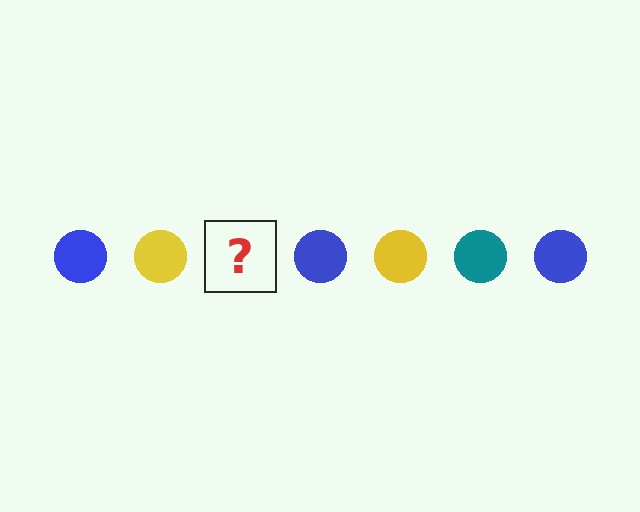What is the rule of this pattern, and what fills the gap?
The rule is that the pattern cycles through blue, yellow, teal circles. The gap should be filled with a teal circle.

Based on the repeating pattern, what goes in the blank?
The blank should be a teal circle.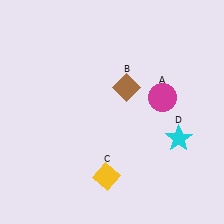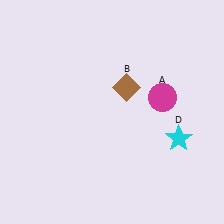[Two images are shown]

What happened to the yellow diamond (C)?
The yellow diamond (C) was removed in Image 2. It was in the bottom-left area of Image 1.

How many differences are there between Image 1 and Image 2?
There is 1 difference between the two images.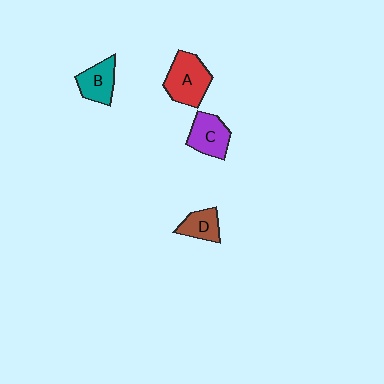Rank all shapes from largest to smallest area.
From largest to smallest: A (red), C (purple), B (teal), D (brown).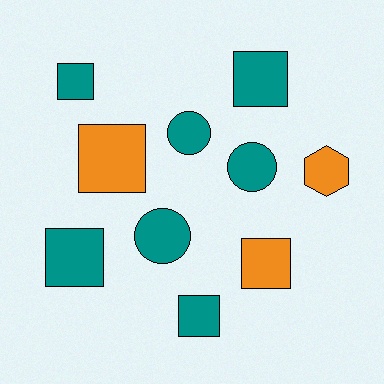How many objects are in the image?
There are 10 objects.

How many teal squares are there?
There are 4 teal squares.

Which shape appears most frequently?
Square, with 6 objects.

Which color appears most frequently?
Teal, with 7 objects.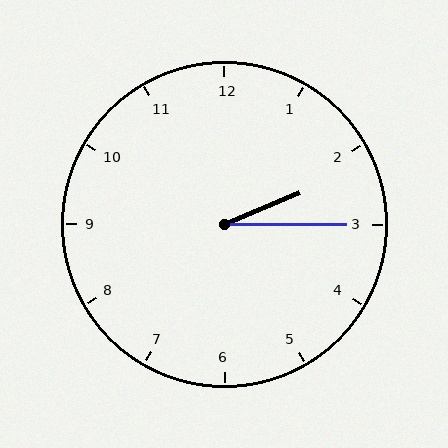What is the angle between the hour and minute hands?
Approximately 22 degrees.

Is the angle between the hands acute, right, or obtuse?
It is acute.